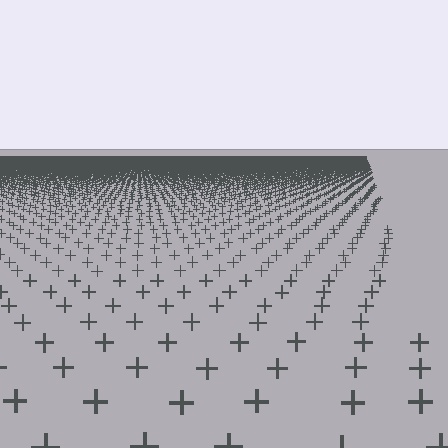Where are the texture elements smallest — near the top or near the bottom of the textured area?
Near the top.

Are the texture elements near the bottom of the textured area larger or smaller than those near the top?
Larger. Near the bottom, elements are closer to the viewer and appear at a bigger on-screen size.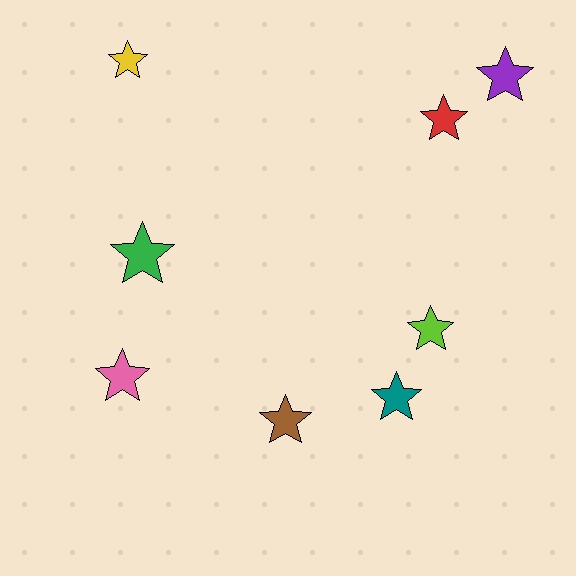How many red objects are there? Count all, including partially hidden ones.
There is 1 red object.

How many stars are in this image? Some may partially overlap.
There are 8 stars.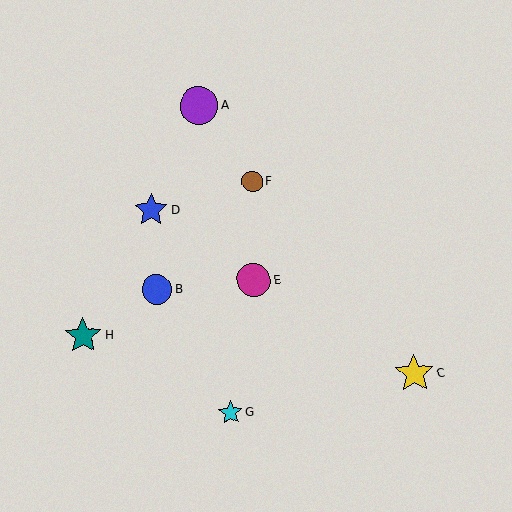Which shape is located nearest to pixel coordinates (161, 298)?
The blue circle (labeled B) at (157, 289) is nearest to that location.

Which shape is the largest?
The yellow star (labeled C) is the largest.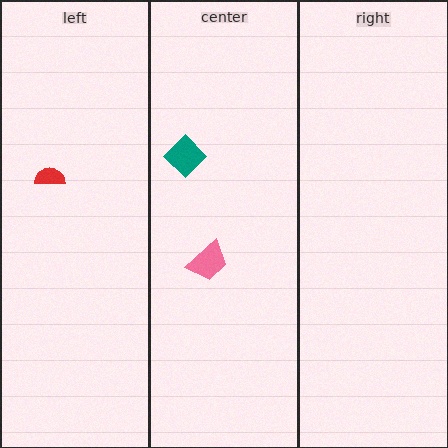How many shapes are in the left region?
1.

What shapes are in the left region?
The red semicircle.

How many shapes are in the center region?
2.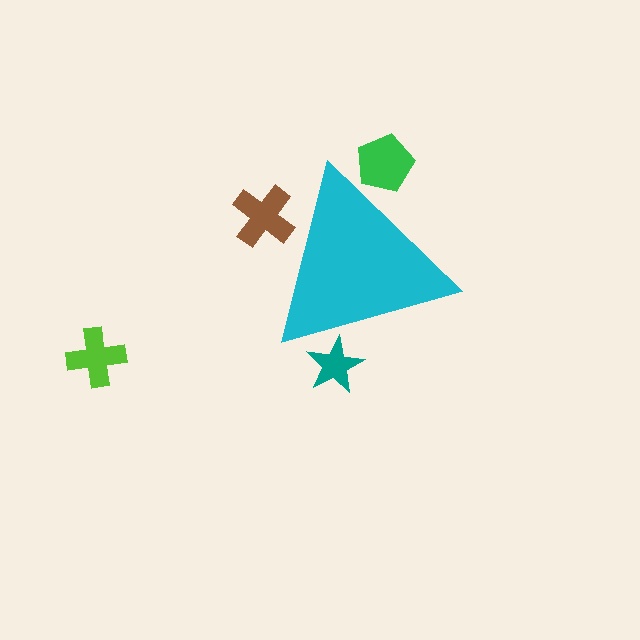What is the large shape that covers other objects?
A cyan triangle.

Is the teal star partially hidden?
Yes, the teal star is partially hidden behind the cyan triangle.